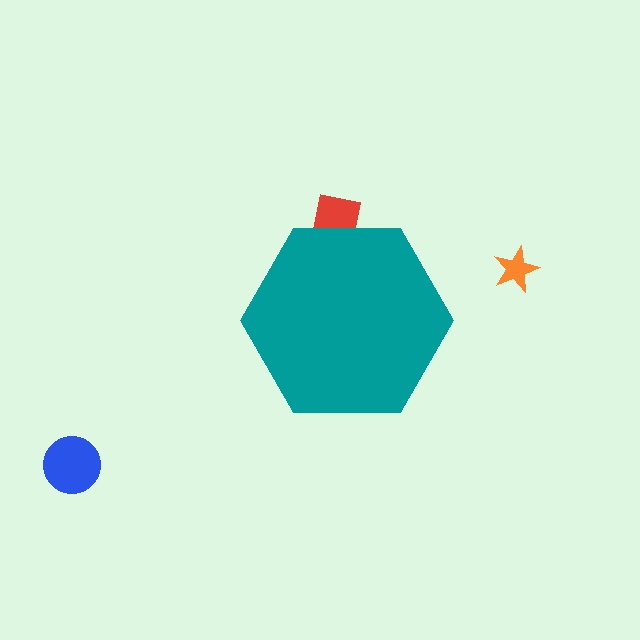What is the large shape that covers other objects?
A teal hexagon.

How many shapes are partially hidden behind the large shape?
1 shape is partially hidden.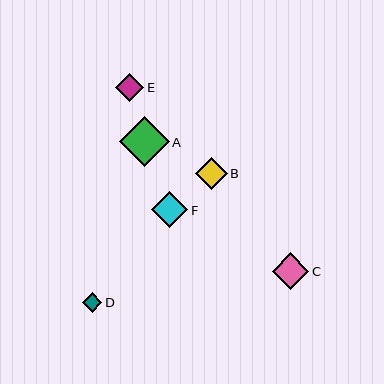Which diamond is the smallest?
Diamond D is the smallest with a size of approximately 20 pixels.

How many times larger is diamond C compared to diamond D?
Diamond C is approximately 1.9 times the size of diamond D.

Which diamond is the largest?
Diamond A is the largest with a size of approximately 50 pixels.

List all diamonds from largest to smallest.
From largest to smallest: A, C, F, B, E, D.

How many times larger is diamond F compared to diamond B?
Diamond F is approximately 1.1 times the size of diamond B.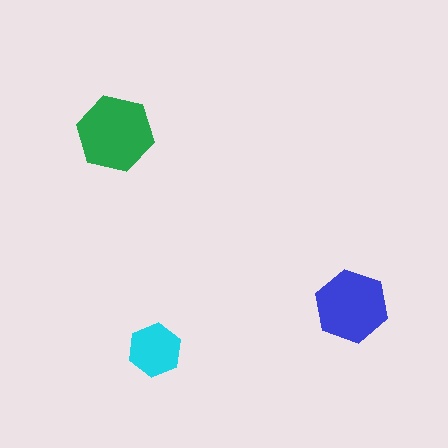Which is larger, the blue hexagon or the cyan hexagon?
The blue one.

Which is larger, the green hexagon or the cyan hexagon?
The green one.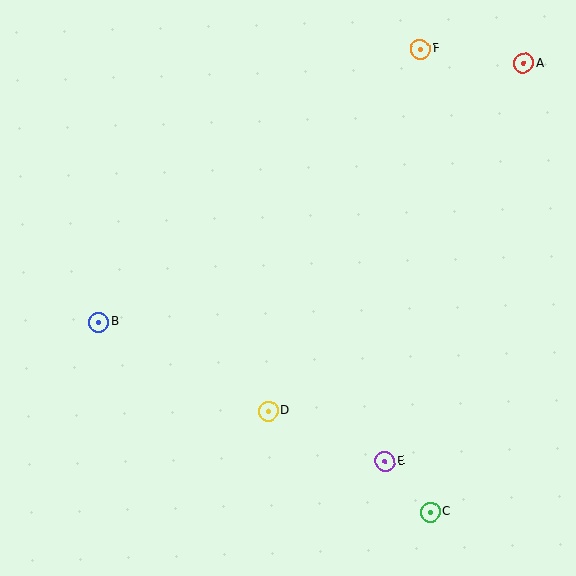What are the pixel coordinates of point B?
Point B is at (99, 322).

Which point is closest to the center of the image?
Point D at (268, 411) is closest to the center.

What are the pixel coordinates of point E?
Point E is at (385, 461).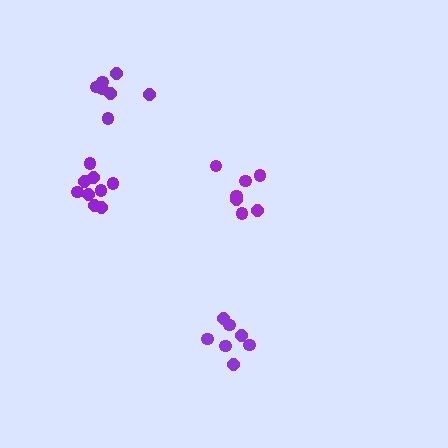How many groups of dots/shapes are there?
There are 4 groups.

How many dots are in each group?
Group 1: 7 dots, Group 2: 7 dots, Group 3: 7 dots, Group 4: 9 dots (30 total).